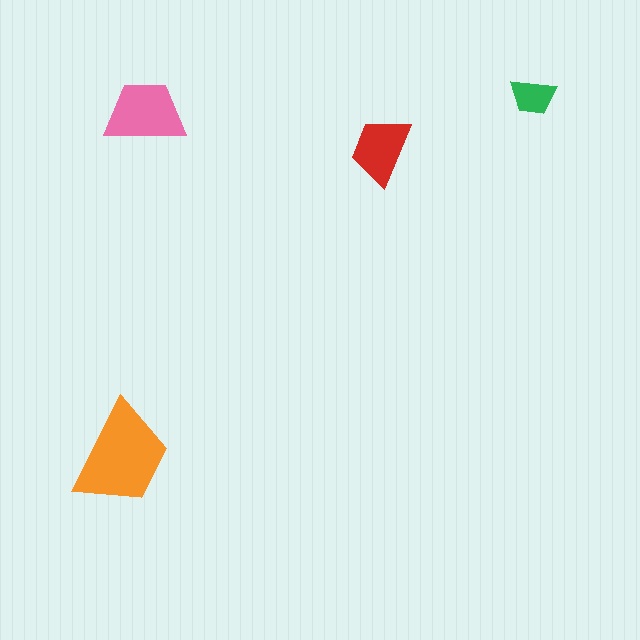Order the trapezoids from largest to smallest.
the orange one, the pink one, the red one, the green one.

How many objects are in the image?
There are 4 objects in the image.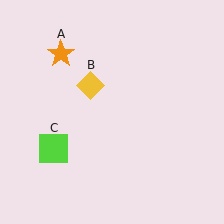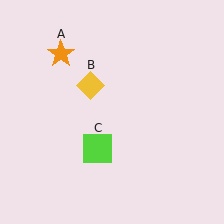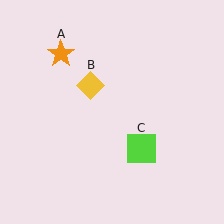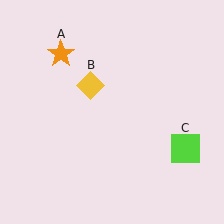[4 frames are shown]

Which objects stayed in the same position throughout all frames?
Orange star (object A) and yellow diamond (object B) remained stationary.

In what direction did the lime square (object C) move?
The lime square (object C) moved right.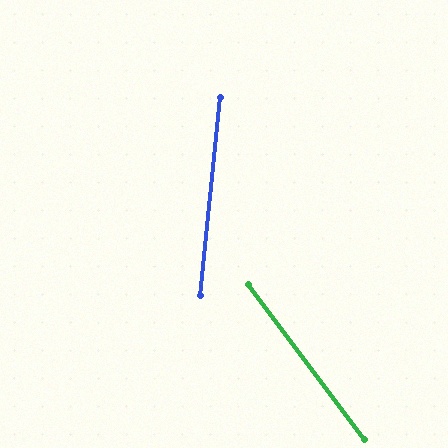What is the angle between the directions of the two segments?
Approximately 43 degrees.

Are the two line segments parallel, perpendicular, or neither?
Neither parallel nor perpendicular — they differ by about 43°.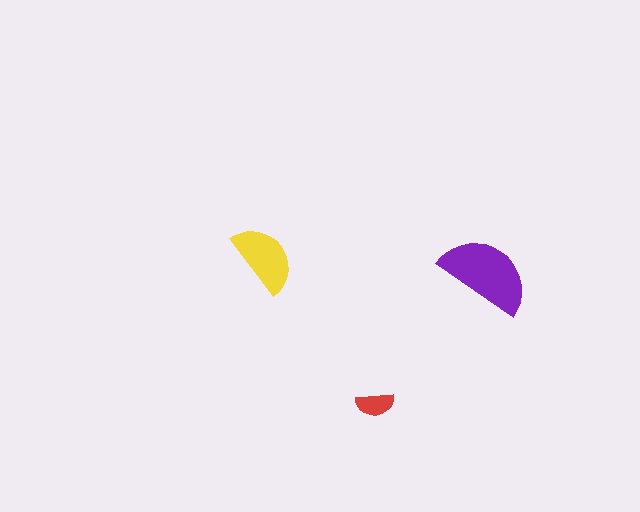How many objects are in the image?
There are 3 objects in the image.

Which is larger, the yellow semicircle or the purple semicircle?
The purple one.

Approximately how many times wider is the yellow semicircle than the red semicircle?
About 2 times wider.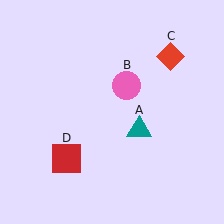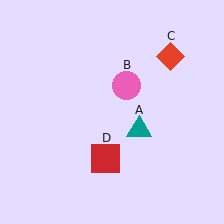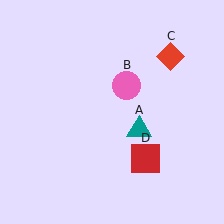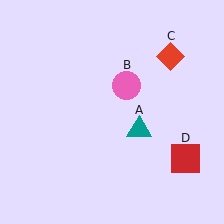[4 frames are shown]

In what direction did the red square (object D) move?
The red square (object D) moved right.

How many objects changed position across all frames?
1 object changed position: red square (object D).